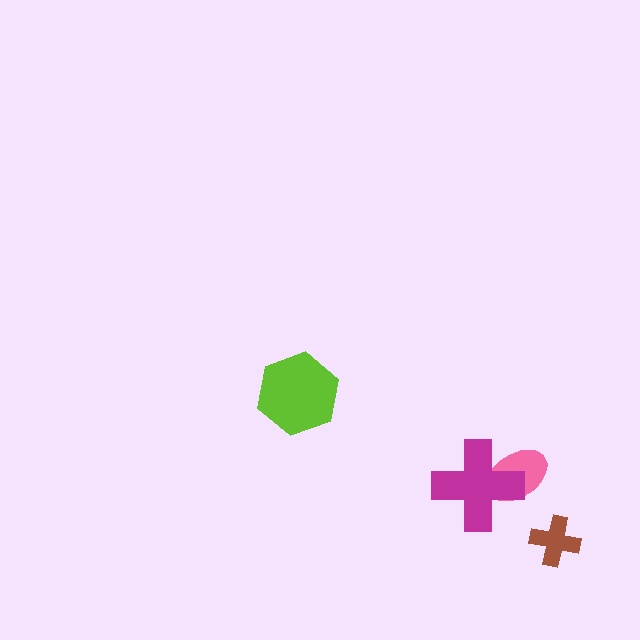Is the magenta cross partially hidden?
No, no other shape covers it.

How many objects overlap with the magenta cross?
1 object overlaps with the magenta cross.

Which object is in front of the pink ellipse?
The magenta cross is in front of the pink ellipse.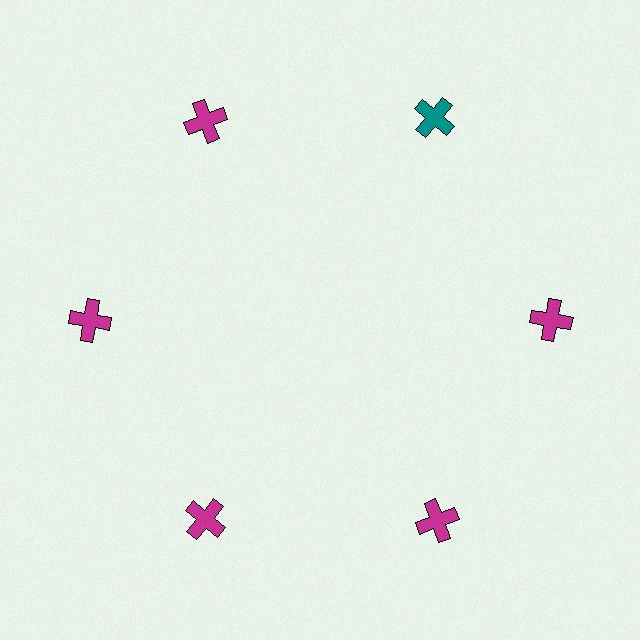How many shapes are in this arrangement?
There are 6 shapes arranged in a ring pattern.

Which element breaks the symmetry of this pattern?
The teal cross at roughly the 1 o'clock position breaks the symmetry. All other shapes are magenta crosses.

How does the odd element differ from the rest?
It has a different color: teal instead of magenta.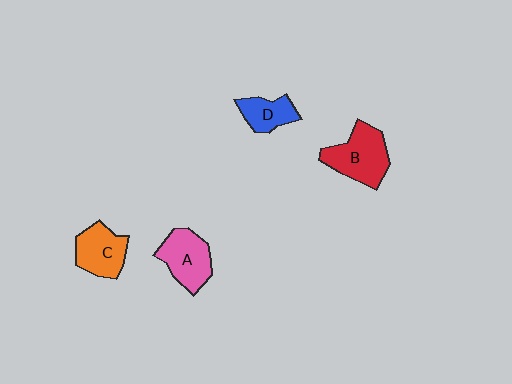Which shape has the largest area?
Shape B (red).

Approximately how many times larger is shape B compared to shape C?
Approximately 1.3 times.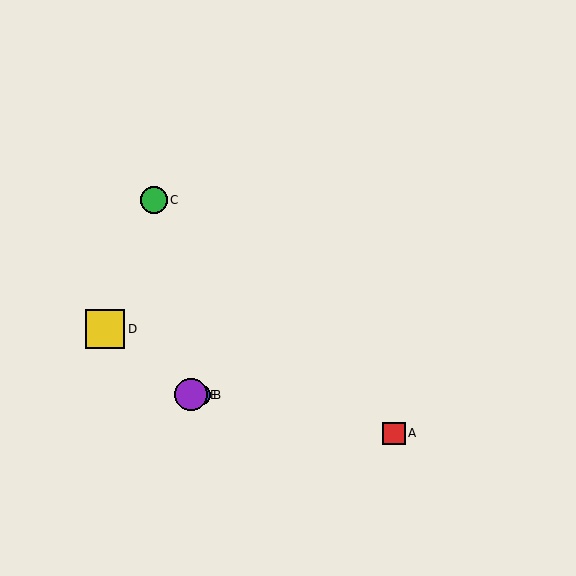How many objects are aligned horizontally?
2 objects (B, E) are aligned horizontally.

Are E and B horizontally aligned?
Yes, both are at y≈395.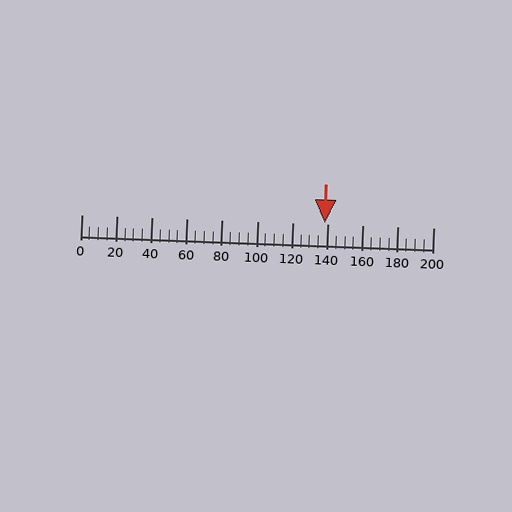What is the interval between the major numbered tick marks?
The major tick marks are spaced 20 units apart.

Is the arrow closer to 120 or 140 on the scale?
The arrow is closer to 140.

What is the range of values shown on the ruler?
The ruler shows values from 0 to 200.